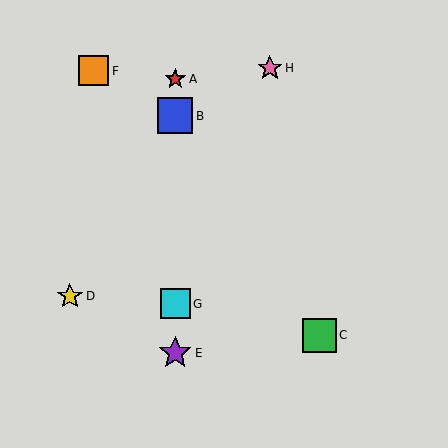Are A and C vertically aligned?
No, A is at x≈175 and C is at x≈319.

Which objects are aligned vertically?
Objects A, B, E, G are aligned vertically.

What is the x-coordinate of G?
Object G is at x≈175.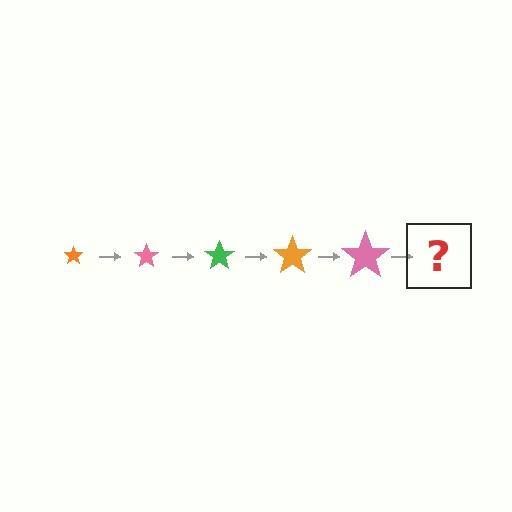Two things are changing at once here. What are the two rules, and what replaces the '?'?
The two rules are that the star grows larger each step and the color cycles through orange, pink, and green. The '?' should be a green star, larger than the previous one.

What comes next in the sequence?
The next element should be a green star, larger than the previous one.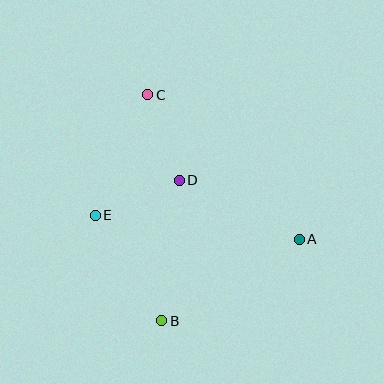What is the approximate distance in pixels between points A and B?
The distance between A and B is approximately 160 pixels.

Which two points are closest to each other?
Points D and E are closest to each other.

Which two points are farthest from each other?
Points B and C are farthest from each other.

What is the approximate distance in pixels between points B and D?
The distance between B and D is approximately 142 pixels.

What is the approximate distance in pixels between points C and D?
The distance between C and D is approximately 91 pixels.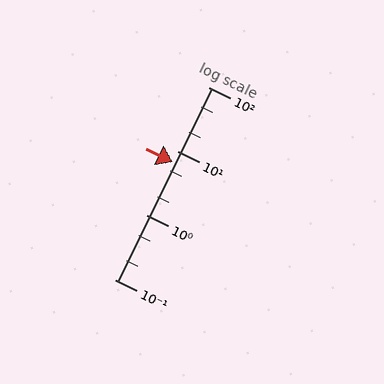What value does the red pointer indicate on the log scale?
The pointer indicates approximately 6.8.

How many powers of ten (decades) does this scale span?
The scale spans 3 decades, from 0.1 to 100.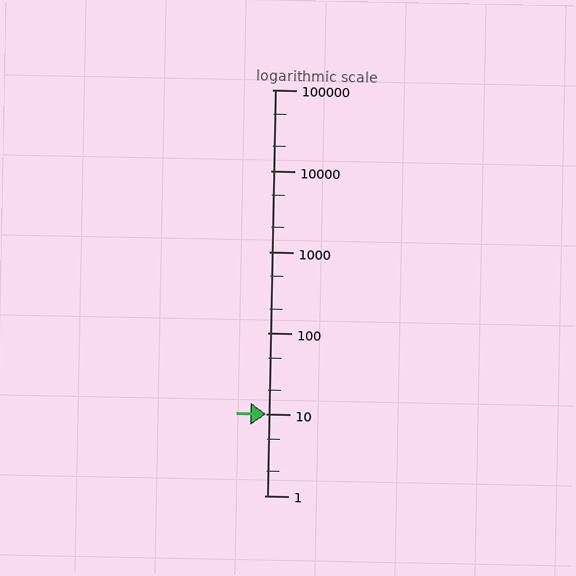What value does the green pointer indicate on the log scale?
The pointer indicates approximately 10.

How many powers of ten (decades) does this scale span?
The scale spans 5 decades, from 1 to 100000.